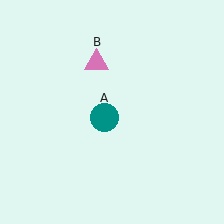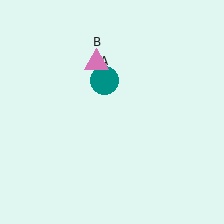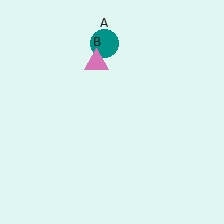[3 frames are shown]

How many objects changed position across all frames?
1 object changed position: teal circle (object A).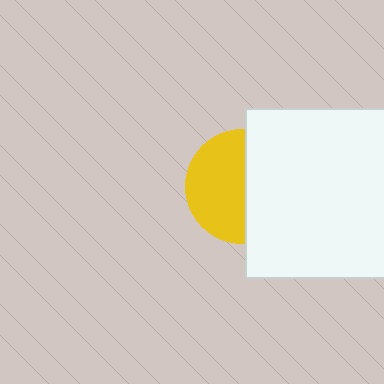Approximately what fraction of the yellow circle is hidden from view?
Roughly 47% of the yellow circle is hidden behind the white square.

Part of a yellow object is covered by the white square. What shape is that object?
It is a circle.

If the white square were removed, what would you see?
You would see the complete yellow circle.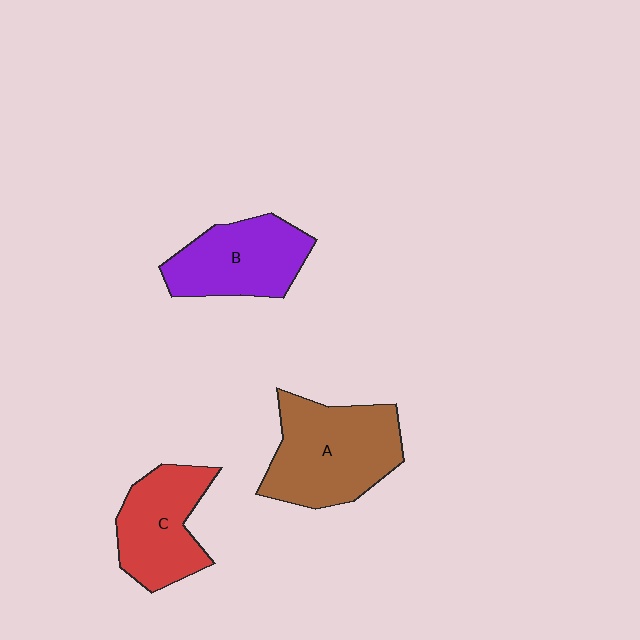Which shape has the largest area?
Shape A (brown).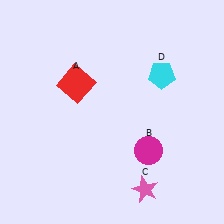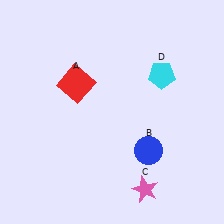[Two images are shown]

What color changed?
The circle (B) changed from magenta in Image 1 to blue in Image 2.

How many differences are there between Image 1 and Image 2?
There is 1 difference between the two images.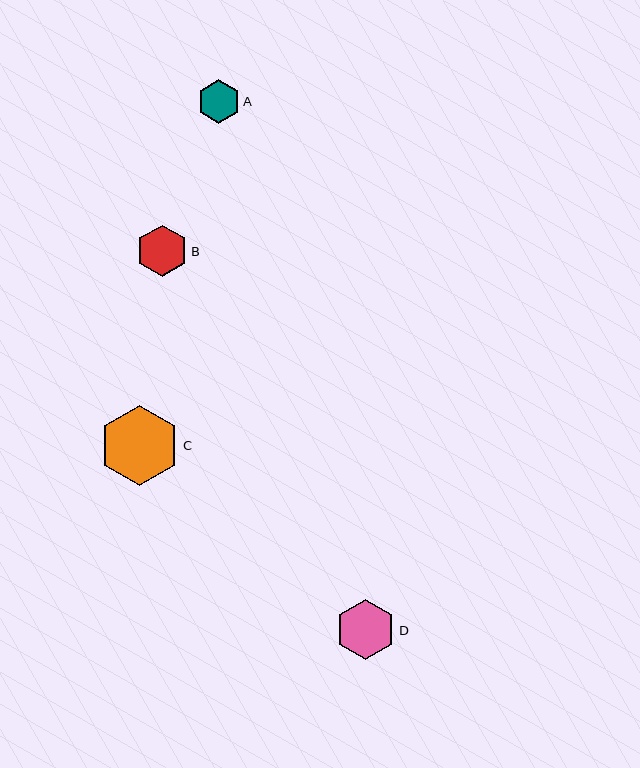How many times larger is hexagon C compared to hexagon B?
Hexagon C is approximately 1.6 times the size of hexagon B.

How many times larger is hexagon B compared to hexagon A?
Hexagon B is approximately 1.2 times the size of hexagon A.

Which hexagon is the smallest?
Hexagon A is the smallest with a size of approximately 43 pixels.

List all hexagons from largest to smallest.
From largest to smallest: C, D, B, A.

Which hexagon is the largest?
Hexagon C is the largest with a size of approximately 80 pixels.